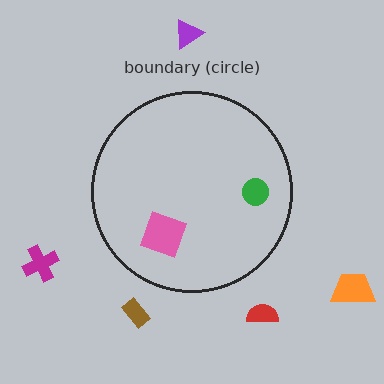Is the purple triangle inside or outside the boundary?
Outside.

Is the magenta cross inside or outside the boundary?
Outside.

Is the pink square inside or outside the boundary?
Inside.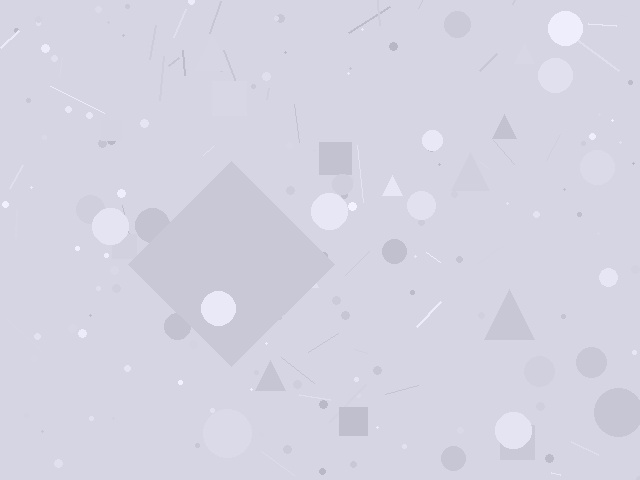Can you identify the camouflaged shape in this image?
The camouflaged shape is a diamond.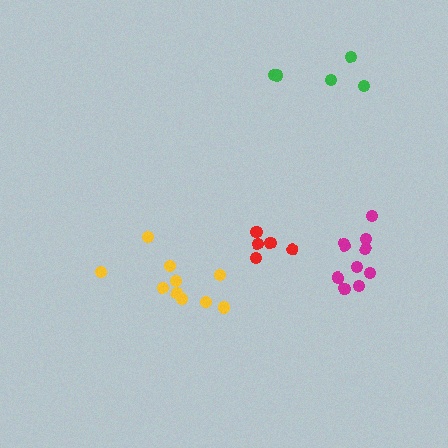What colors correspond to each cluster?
The clusters are colored: yellow, red, green, magenta.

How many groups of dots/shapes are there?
There are 4 groups.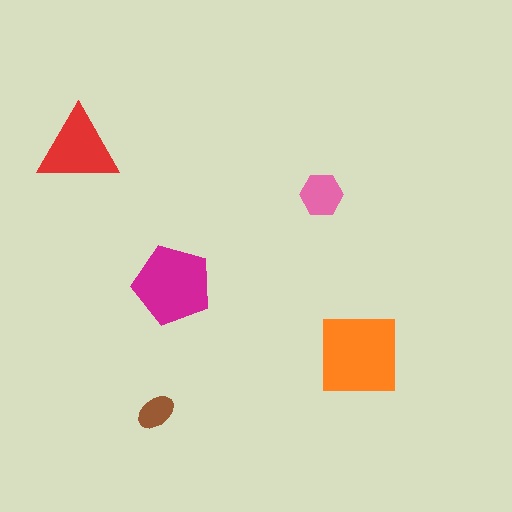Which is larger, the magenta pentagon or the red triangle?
The magenta pentagon.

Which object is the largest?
The orange square.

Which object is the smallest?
The brown ellipse.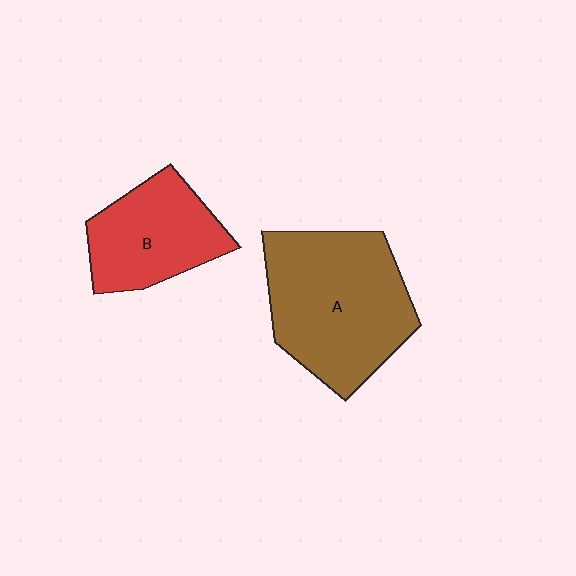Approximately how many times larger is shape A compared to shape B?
Approximately 1.6 times.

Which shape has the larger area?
Shape A (brown).